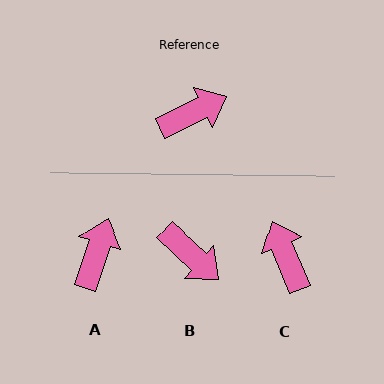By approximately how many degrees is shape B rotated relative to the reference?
Approximately 68 degrees clockwise.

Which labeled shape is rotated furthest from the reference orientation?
C, about 87 degrees away.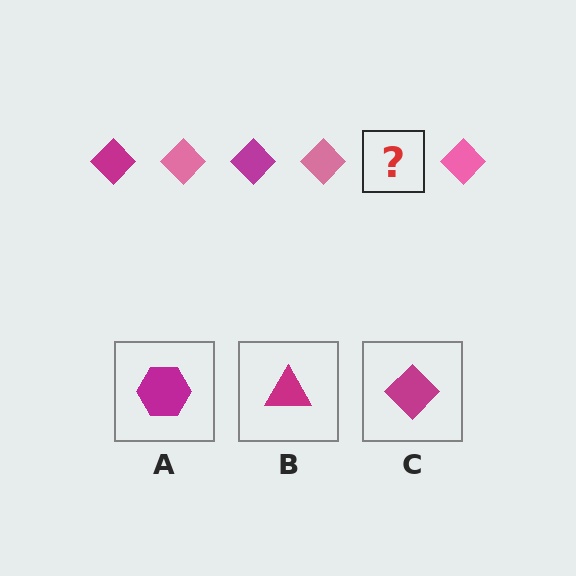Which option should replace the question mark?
Option C.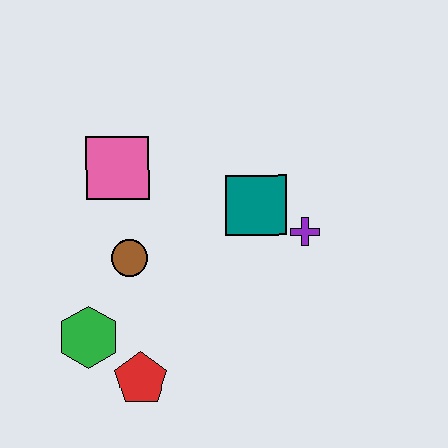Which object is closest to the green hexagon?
The red pentagon is closest to the green hexagon.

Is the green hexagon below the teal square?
Yes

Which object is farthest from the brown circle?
The purple cross is farthest from the brown circle.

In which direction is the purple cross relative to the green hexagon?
The purple cross is to the right of the green hexagon.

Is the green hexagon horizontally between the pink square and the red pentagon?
No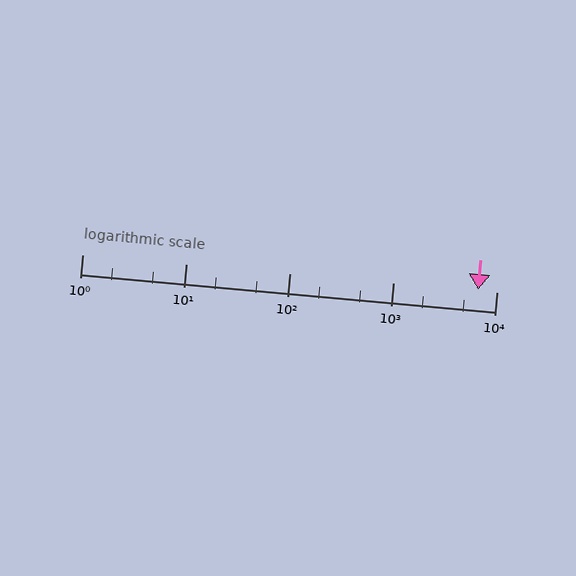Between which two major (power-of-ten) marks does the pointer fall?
The pointer is between 1000 and 10000.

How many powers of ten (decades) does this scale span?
The scale spans 4 decades, from 1 to 10000.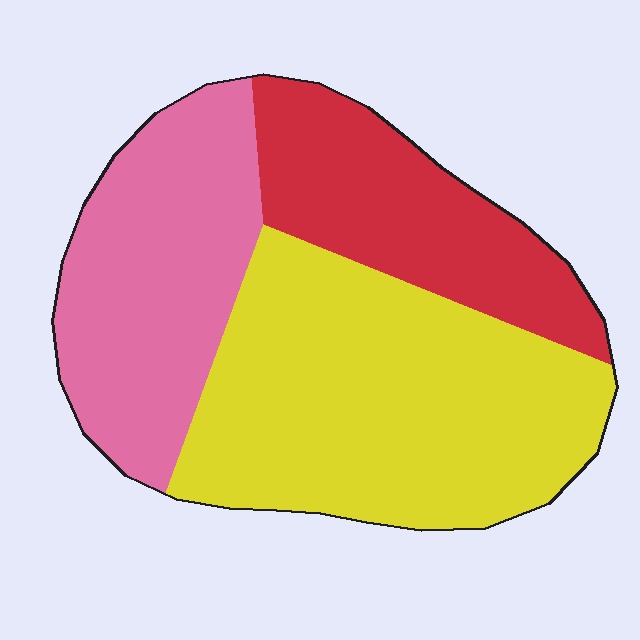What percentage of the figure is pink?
Pink covers roughly 30% of the figure.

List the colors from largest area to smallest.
From largest to smallest: yellow, pink, red.